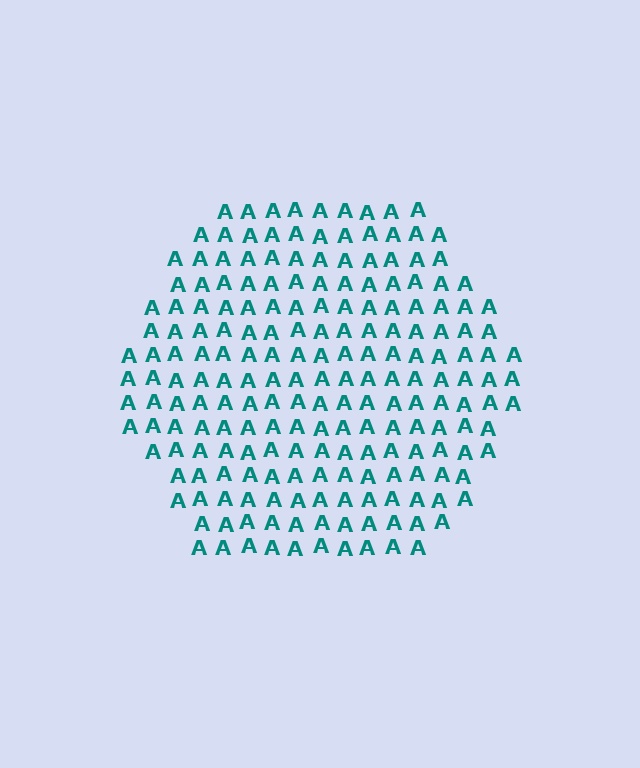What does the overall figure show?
The overall figure shows a hexagon.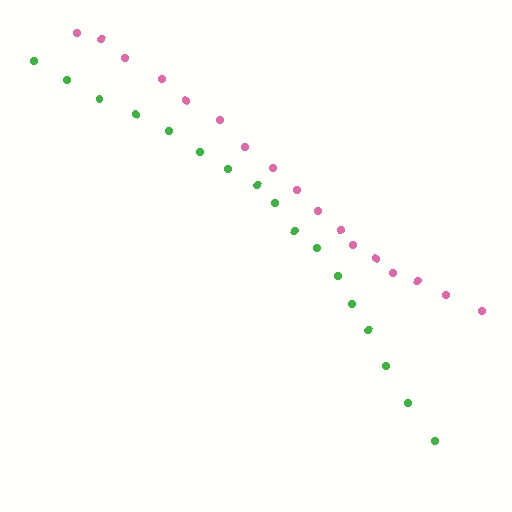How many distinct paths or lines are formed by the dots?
There are 2 distinct paths.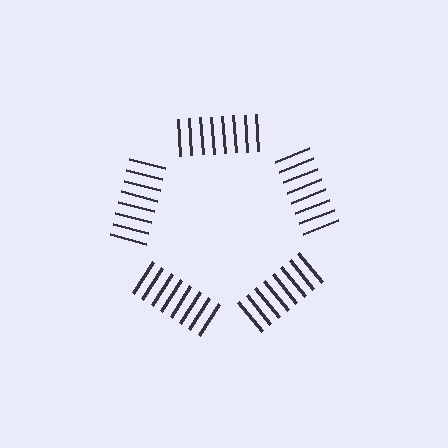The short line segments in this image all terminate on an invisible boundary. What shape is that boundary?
An illusory pentagon — the line segments terminate on its edges but no continuous stroke is drawn.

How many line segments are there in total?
40 — 8 along each of the 5 edges.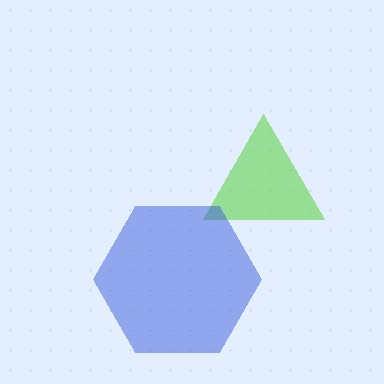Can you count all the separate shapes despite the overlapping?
Yes, there are 2 separate shapes.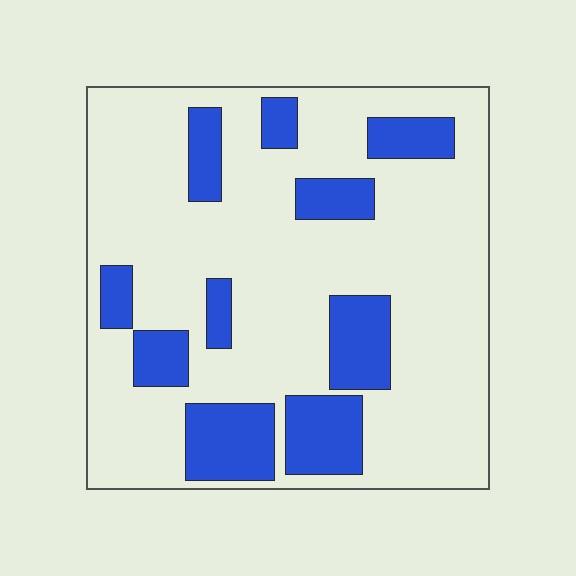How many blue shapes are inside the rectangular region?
10.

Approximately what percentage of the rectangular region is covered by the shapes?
Approximately 25%.